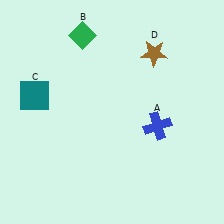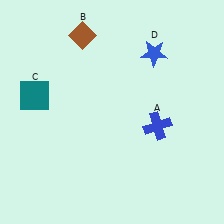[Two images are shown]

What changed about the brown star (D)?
In Image 1, D is brown. In Image 2, it changed to blue.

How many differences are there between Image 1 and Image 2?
There are 2 differences between the two images.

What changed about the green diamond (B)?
In Image 1, B is green. In Image 2, it changed to brown.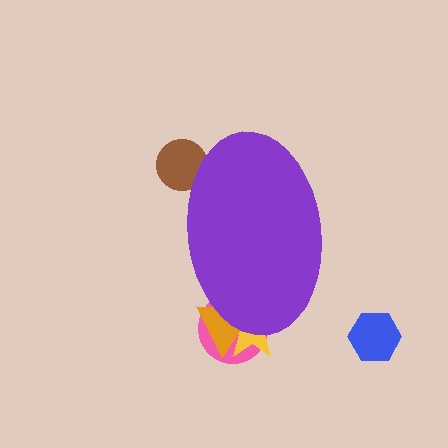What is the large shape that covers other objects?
A purple ellipse.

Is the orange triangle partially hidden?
Yes, the orange triangle is partially hidden behind the purple ellipse.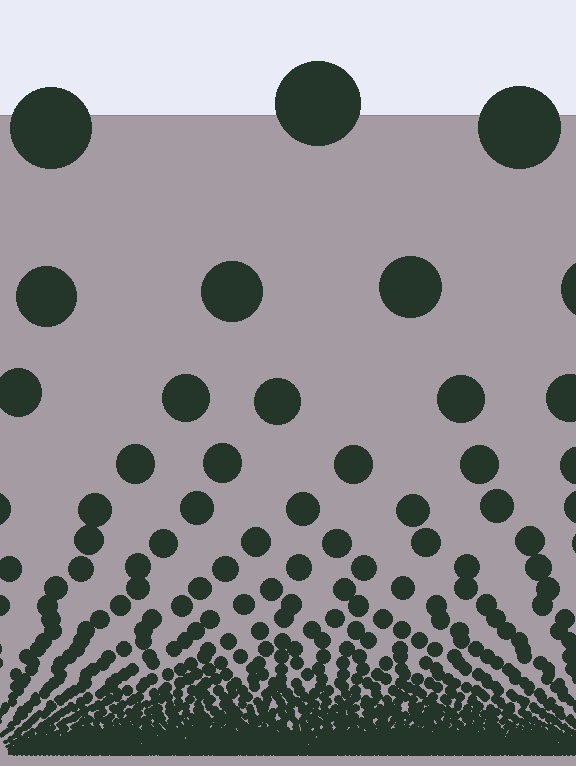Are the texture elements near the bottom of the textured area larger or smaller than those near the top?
Smaller. The gradient is inverted — elements near the bottom are smaller and denser.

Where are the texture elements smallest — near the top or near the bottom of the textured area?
Near the bottom.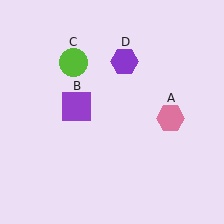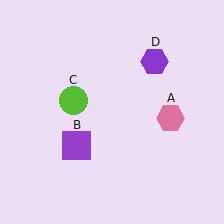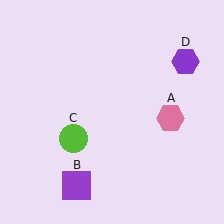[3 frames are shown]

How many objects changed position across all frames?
3 objects changed position: purple square (object B), lime circle (object C), purple hexagon (object D).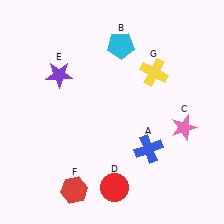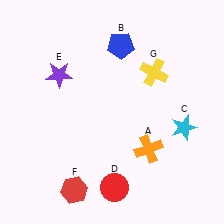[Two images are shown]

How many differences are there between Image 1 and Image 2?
There are 3 differences between the two images.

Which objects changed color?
A changed from blue to orange. B changed from cyan to blue. C changed from pink to cyan.